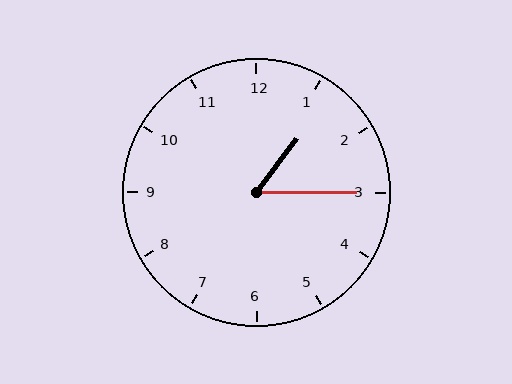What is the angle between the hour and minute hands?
Approximately 52 degrees.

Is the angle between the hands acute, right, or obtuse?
It is acute.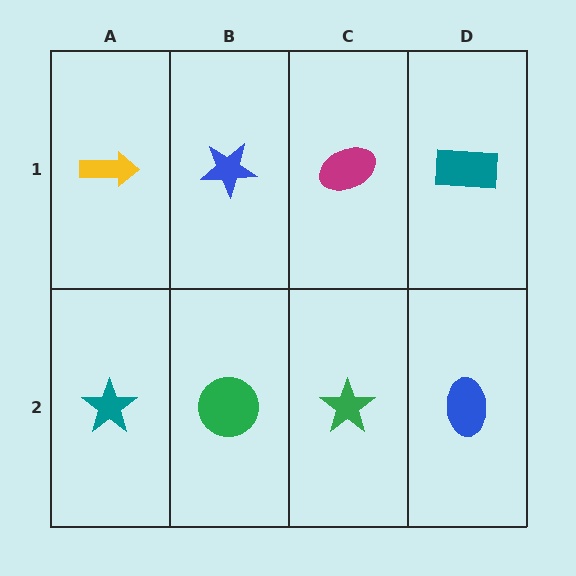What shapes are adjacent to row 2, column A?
A yellow arrow (row 1, column A), a green circle (row 2, column B).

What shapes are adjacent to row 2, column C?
A magenta ellipse (row 1, column C), a green circle (row 2, column B), a blue ellipse (row 2, column D).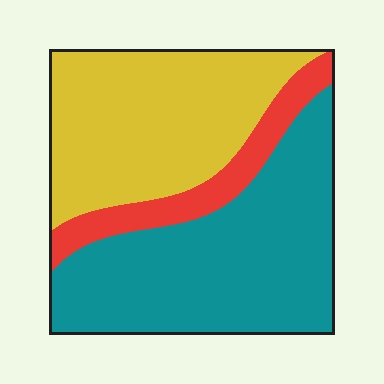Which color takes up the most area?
Teal, at roughly 50%.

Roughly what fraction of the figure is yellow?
Yellow covers about 40% of the figure.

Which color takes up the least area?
Red, at roughly 15%.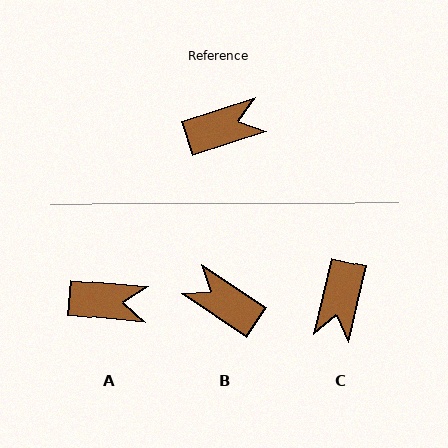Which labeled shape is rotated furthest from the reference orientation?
B, about 128 degrees away.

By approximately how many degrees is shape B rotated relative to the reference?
Approximately 128 degrees counter-clockwise.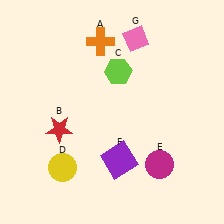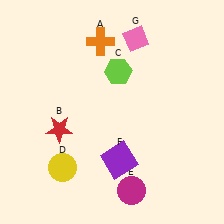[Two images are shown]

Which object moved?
The magenta circle (E) moved left.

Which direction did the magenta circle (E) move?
The magenta circle (E) moved left.